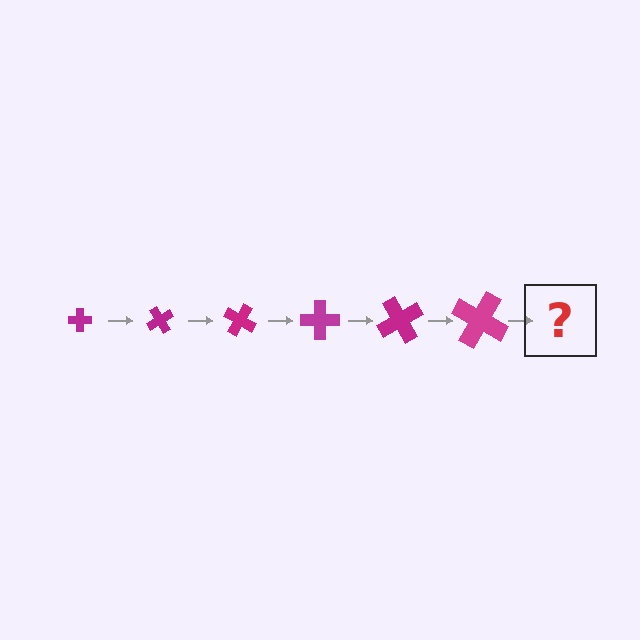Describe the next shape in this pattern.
It should be a cross, larger than the previous one and rotated 360 degrees from the start.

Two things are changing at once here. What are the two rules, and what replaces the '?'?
The two rules are that the cross grows larger each step and it rotates 60 degrees each step. The '?' should be a cross, larger than the previous one and rotated 360 degrees from the start.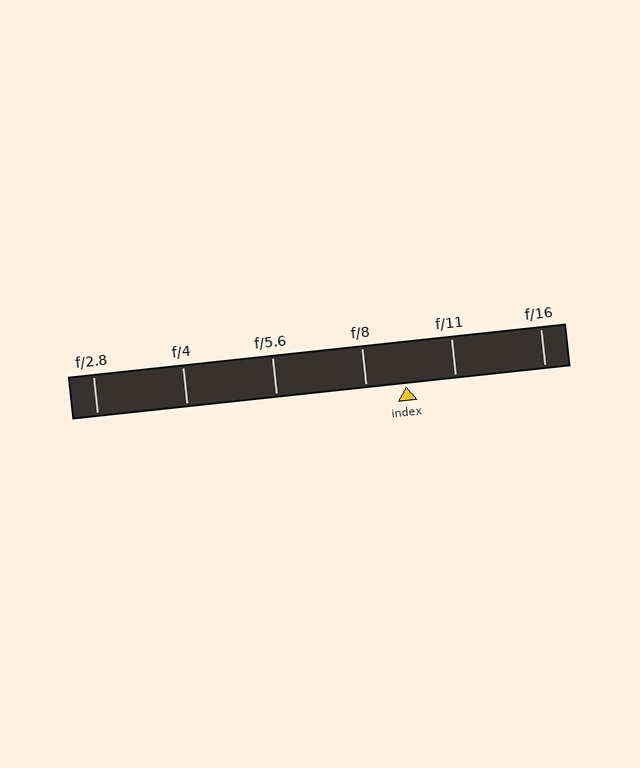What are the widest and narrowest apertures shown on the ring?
The widest aperture shown is f/2.8 and the narrowest is f/16.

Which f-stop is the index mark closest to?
The index mark is closest to f/8.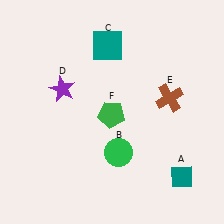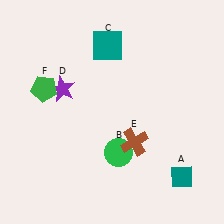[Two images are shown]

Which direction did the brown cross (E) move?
The brown cross (E) moved down.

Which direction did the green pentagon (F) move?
The green pentagon (F) moved left.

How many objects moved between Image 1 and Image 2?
2 objects moved between the two images.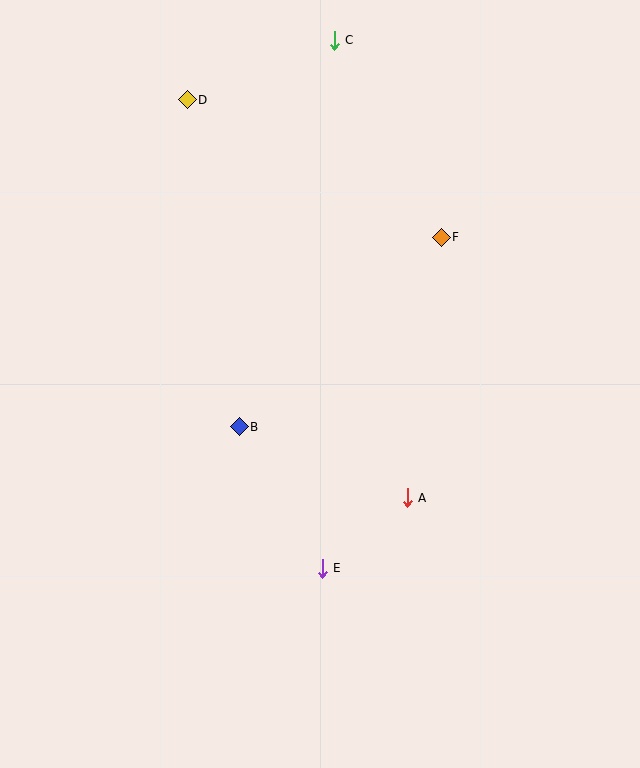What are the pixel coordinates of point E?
Point E is at (322, 568).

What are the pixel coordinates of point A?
Point A is at (407, 498).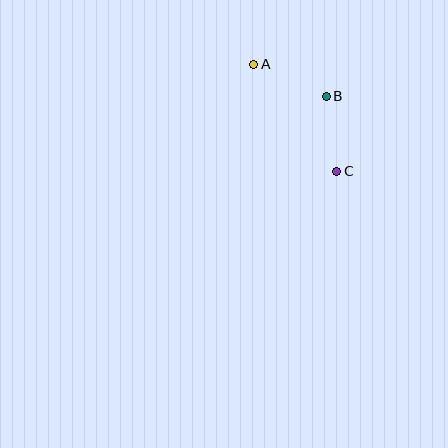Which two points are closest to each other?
Points B and C are closest to each other.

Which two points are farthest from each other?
Points A and C are farthest from each other.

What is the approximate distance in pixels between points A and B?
The distance between A and B is approximately 79 pixels.